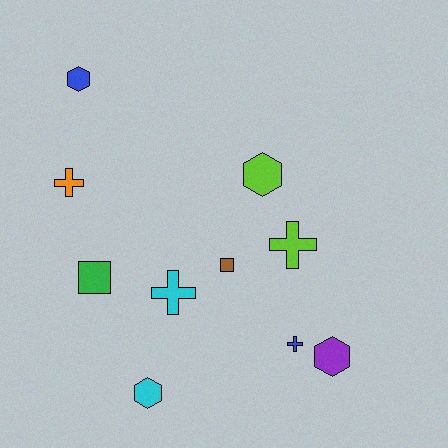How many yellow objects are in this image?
There are no yellow objects.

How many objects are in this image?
There are 10 objects.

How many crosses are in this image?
There are 4 crosses.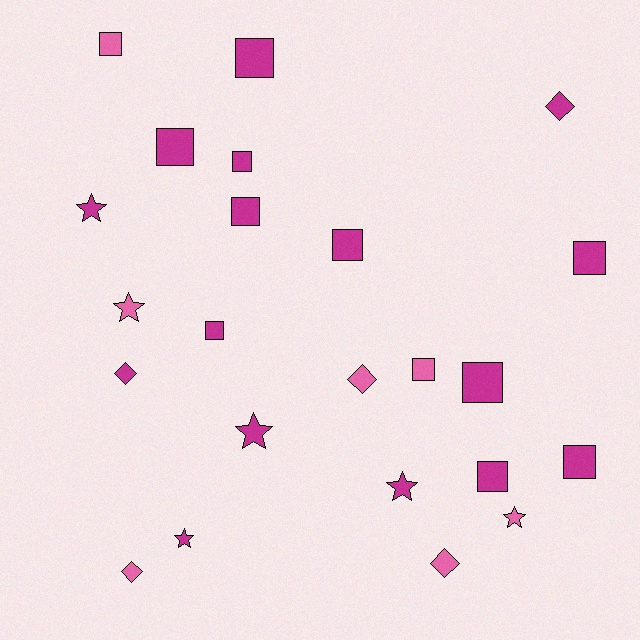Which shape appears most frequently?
Square, with 12 objects.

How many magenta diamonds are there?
There are 2 magenta diamonds.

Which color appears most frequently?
Magenta, with 16 objects.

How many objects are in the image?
There are 23 objects.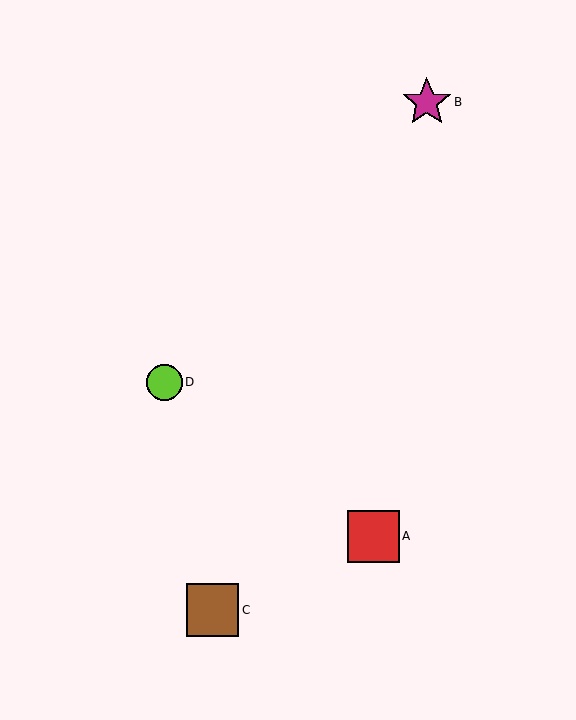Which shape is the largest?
The brown square (labeled C) is the largest.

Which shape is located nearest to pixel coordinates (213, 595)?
The brown square (labeled C) at (213, 610) is nearest to that location.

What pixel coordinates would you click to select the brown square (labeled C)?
Click at (213, 610) to select the brown square C.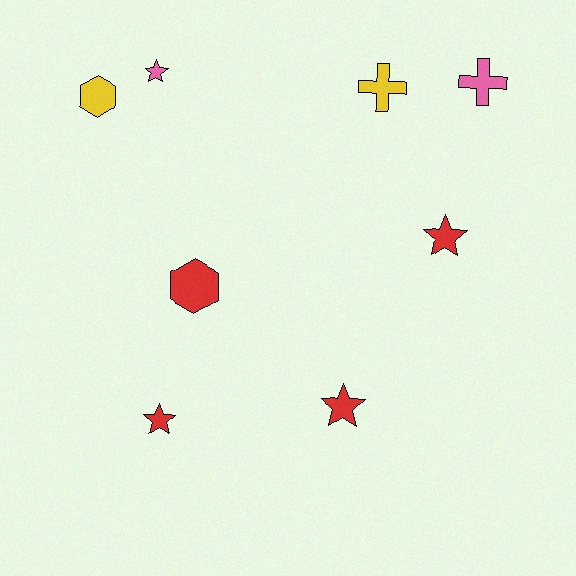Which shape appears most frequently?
Star, with 4 objects.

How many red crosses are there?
There are no red crosses.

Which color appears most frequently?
Red, with 4 objects.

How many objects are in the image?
There are 8 objects.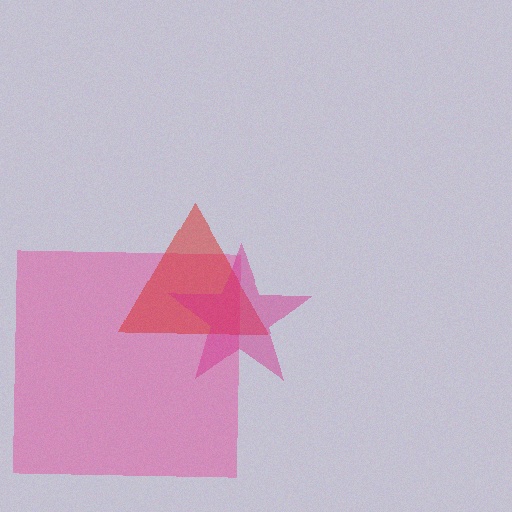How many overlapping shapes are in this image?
There are 3 overlapping shapes in the image.